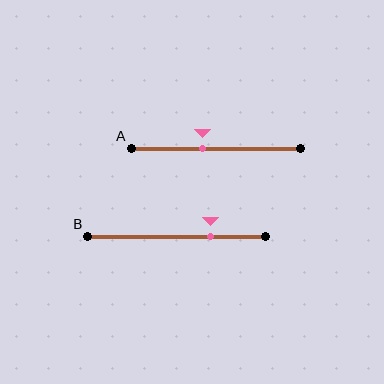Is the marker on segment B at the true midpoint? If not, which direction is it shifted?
No, the marker on segment B is shifted to the right by about 19% of the segment length.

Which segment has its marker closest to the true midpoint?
Segment A has its marker closest to the true midpoint.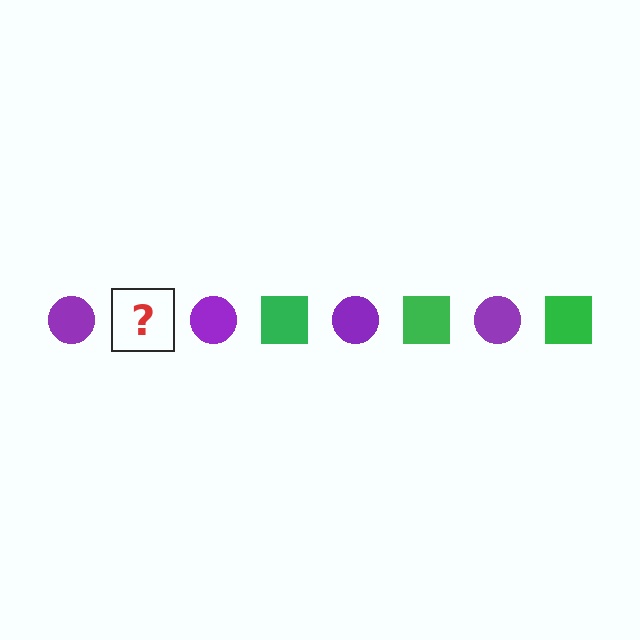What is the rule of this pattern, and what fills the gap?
The rule is that the pattern alternates between purple circle and green square. The gap should be filled with a green square.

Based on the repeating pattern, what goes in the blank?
The blank should be a green square.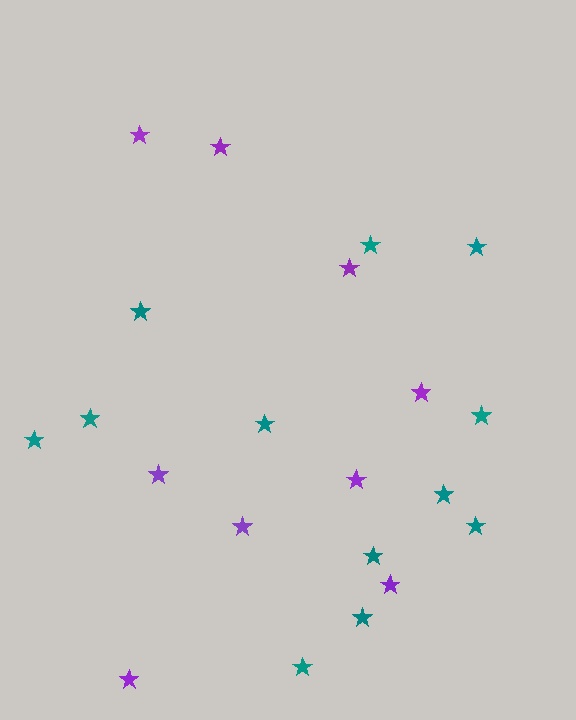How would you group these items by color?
There are 2 groups: one group of purple stars (9) and one group of teal stars (12).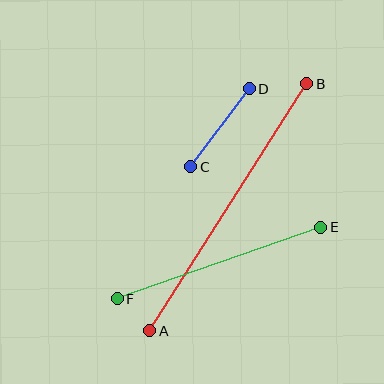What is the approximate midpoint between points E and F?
The midpoint is at approximately (219, 263) pixels.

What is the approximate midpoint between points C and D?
The midpoint is at approximately (220, 128) pixels.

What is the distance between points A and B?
The distance is approximately 292 pixels.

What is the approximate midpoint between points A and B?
The midpoint is at approximately (228, 207) pixels.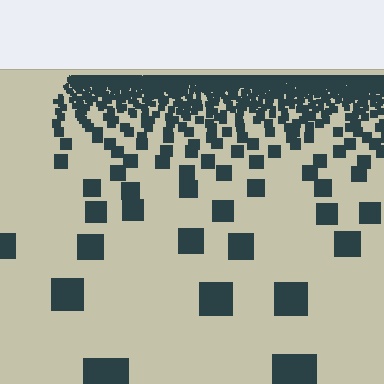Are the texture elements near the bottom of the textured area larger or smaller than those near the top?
Larger. Near the bottom, elements are closer to the viewer and appear at a bigger on-screen size.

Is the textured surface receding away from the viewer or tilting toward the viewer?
The surface is receding away from the viewer. Texture elements get smaller and denser toward the top.